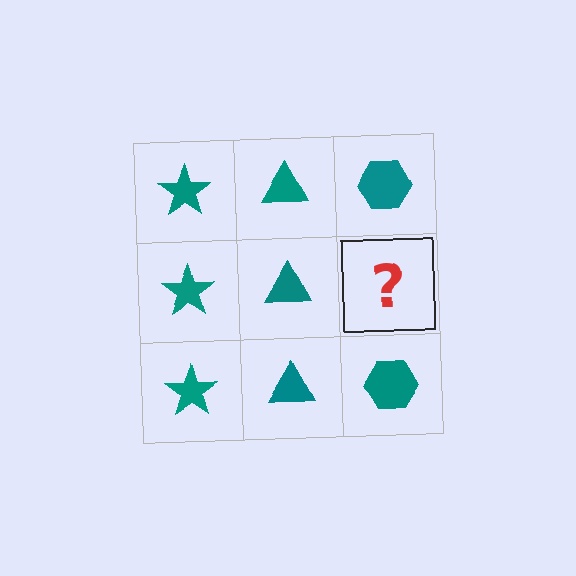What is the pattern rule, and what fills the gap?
The rule is that each column has a consistent shape. The gap should be filled with a teal hexagon.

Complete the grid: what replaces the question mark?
The question mark should be replaced with a teal hexagon.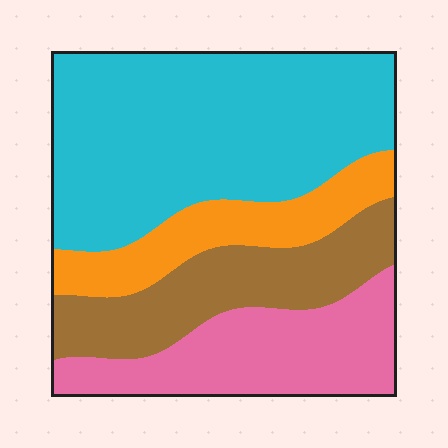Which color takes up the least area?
Orange, at roughly 15%.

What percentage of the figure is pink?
Pink covers around 20% of the figure.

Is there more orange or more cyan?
Cyan.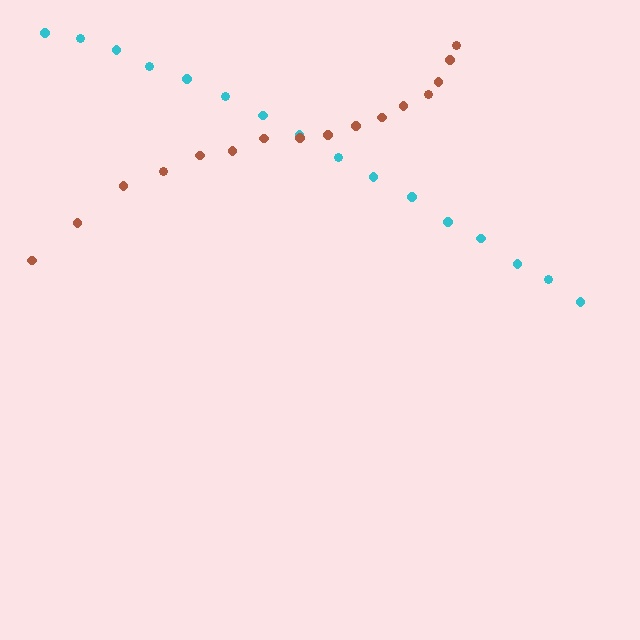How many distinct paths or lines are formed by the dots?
There are 2 distinct paths.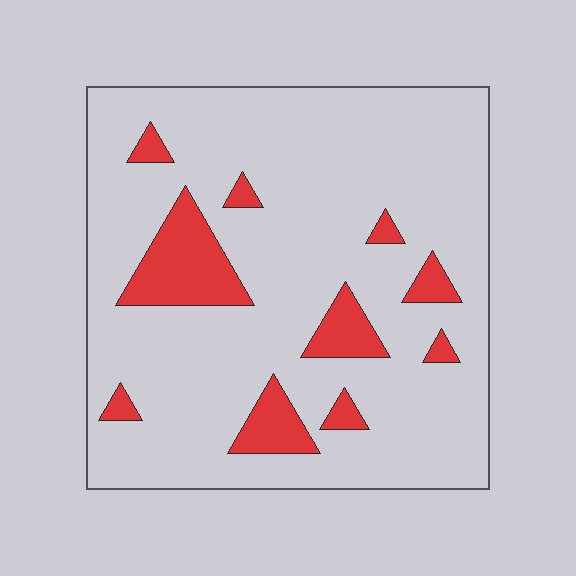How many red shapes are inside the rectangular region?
10.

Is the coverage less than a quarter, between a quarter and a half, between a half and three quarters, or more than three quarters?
Less than a quarter.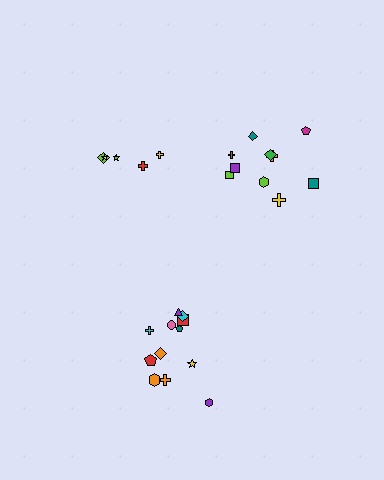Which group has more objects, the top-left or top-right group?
The top-right group.